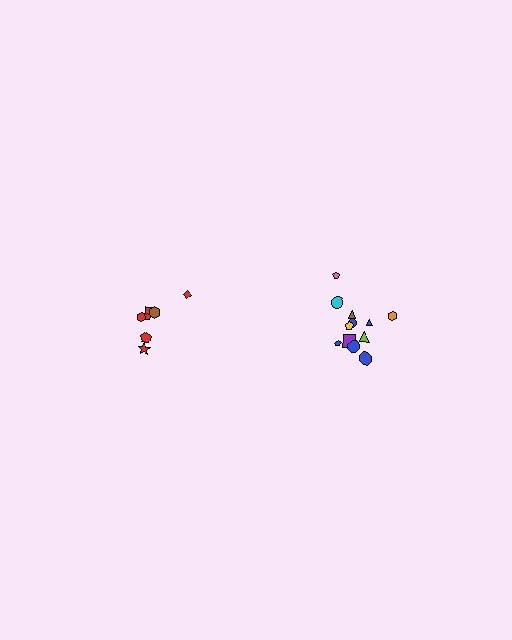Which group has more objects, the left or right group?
The right group.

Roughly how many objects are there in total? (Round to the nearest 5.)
Roughly 20 objects in total.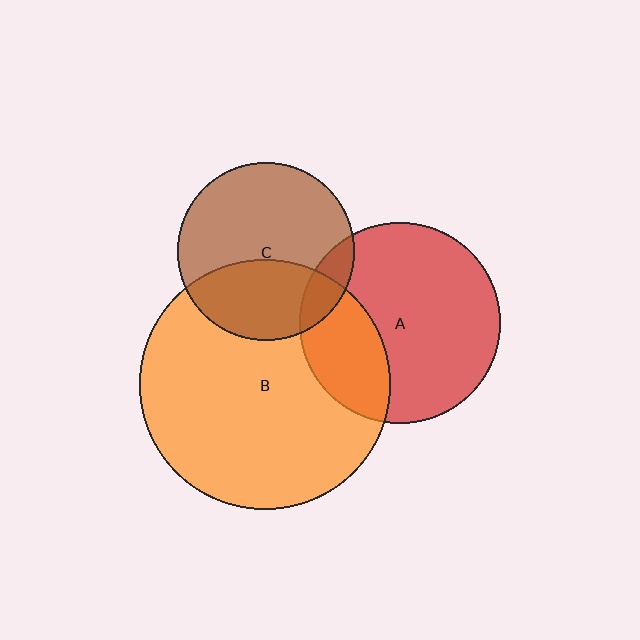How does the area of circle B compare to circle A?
Approximately 1.6 times.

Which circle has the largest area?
Circle B (orange).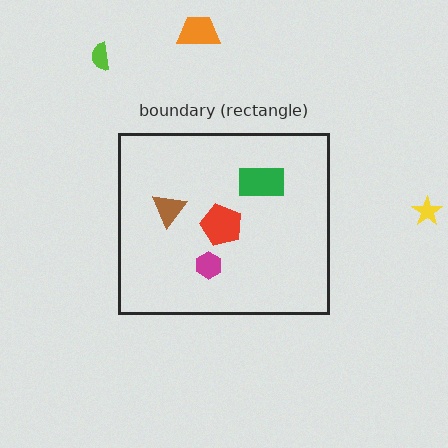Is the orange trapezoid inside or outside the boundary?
Outside.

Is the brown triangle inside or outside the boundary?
Inside.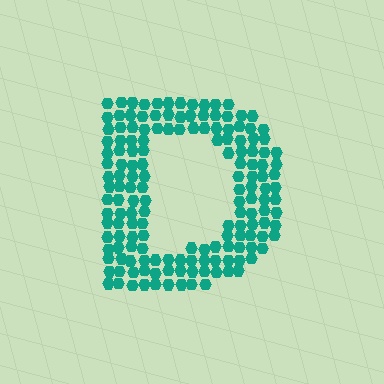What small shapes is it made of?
It is made of small hexagons.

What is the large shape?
The large shape is the letter D.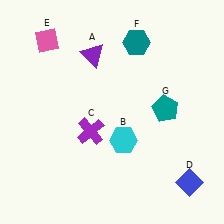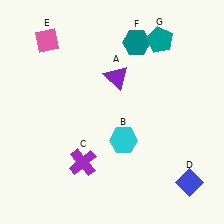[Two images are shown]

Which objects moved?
The objects that moved are: the purple triangle (A), the purple cross (C), the teal pentagon (G).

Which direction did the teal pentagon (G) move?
The teal pentagon (G) moved up.